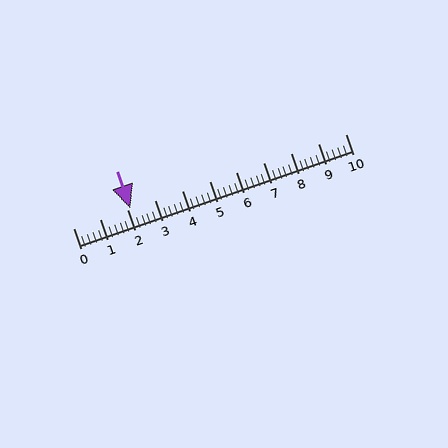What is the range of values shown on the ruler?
The ruler shows values from 0 to 10.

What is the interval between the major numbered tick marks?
The major tick marks are spaced 1 units apart.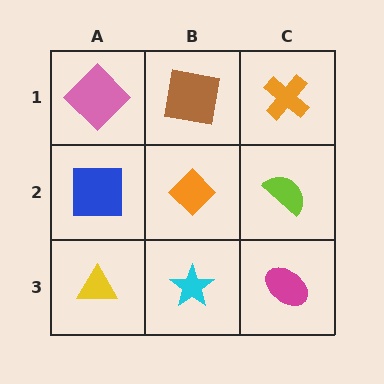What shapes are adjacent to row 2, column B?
A brown square (row 1, column B), a cyan star (row 3, column B), a blue square (row 2, column A), a lime semicircle (row 2, column C).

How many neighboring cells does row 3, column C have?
2.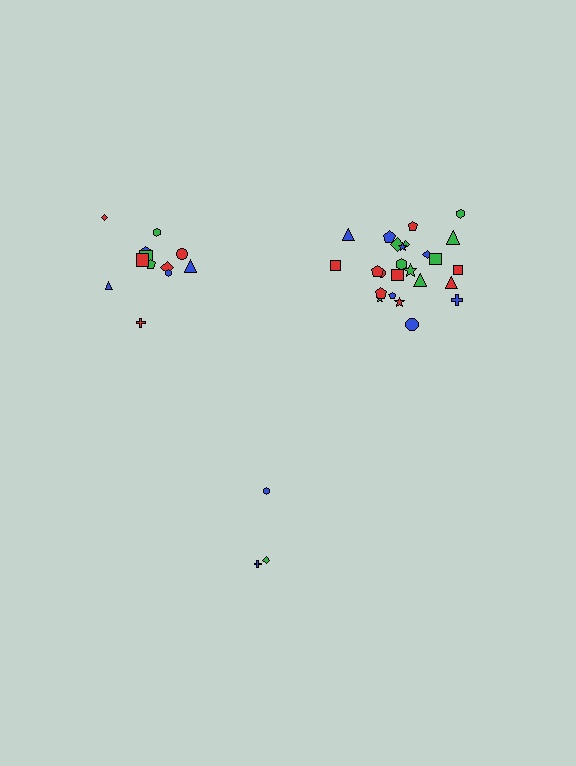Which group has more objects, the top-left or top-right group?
The top-right group.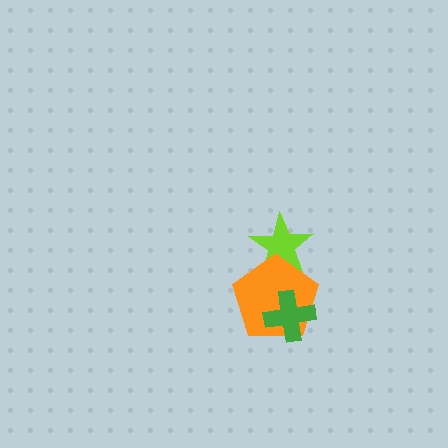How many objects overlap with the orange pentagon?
2 objects overlap with the orange pentagon.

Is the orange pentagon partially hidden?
Yes, it is partially covered by another shape.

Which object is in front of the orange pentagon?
The green cross is in front of the orange pentagon.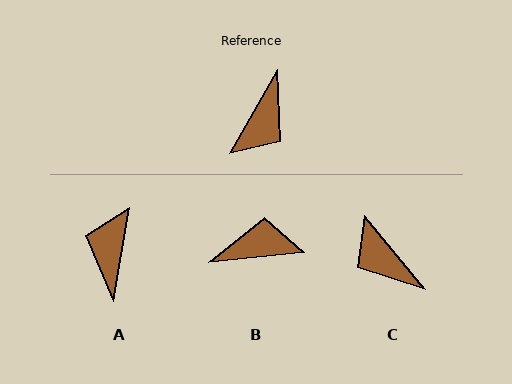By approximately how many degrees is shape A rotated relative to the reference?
Approximately 160 degrees clockwise.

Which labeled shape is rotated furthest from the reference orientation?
A, about 160 degrees away.